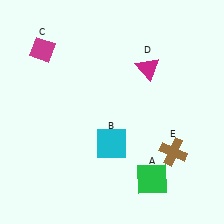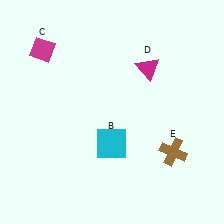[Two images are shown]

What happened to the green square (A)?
The green square (A) was removed in Image 2. It was in the bottom-right area of Image 1.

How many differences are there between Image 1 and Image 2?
There is 1 difference between the two images.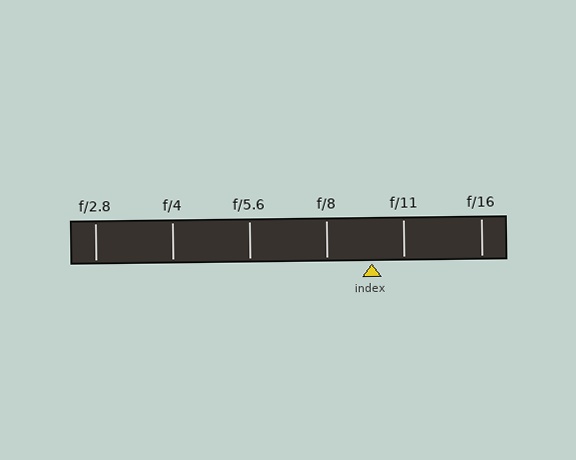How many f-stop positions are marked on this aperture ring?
There are 6 f-stop positions marked.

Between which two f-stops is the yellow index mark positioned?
The index mark is between f/8 and f/11.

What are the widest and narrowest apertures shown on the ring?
The widest aperture shown is f/2.8 and the narrowest is f/16.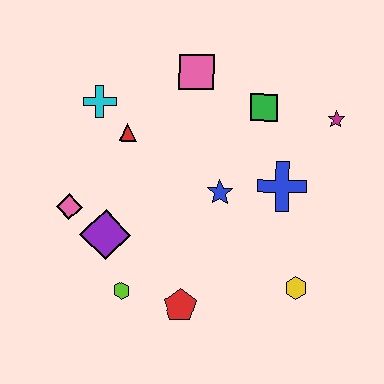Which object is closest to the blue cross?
The blue star is closest to the blue cross.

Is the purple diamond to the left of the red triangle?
Yes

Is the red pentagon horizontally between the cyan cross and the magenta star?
Yes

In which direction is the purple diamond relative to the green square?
The purple diamond is to the left of the green square.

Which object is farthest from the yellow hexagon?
The cyan cross is farthest from the yellow hexagon.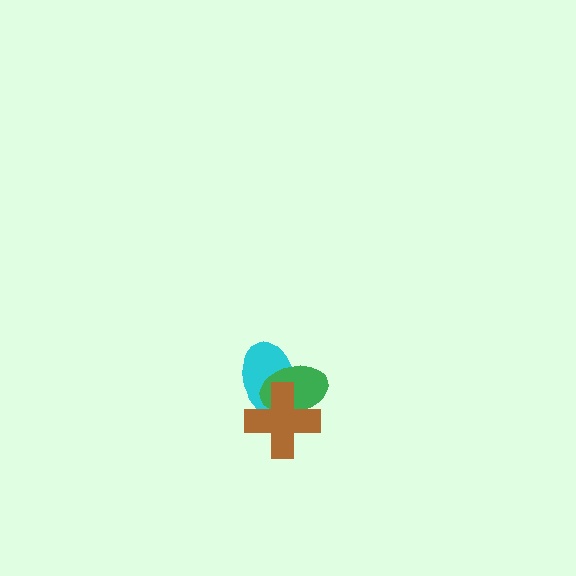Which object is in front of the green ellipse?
The brown cross is in front of the green ellipse.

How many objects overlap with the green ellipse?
2 objects overlap with the green ellipse.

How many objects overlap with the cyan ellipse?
2 objects overlap with the cyan ellipse.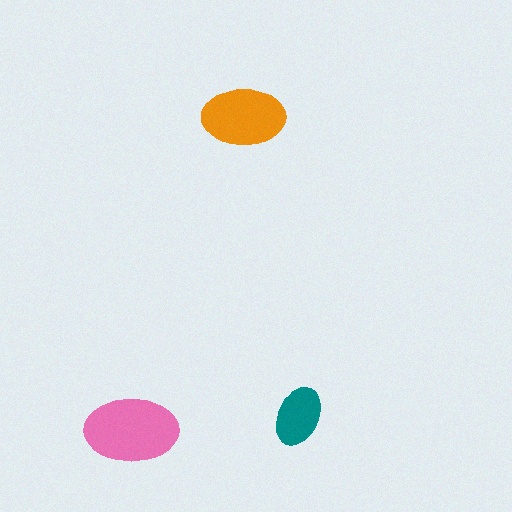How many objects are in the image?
There are 3 objects in the image.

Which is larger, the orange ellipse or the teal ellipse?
The orange one.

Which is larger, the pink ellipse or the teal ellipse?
The pink one.